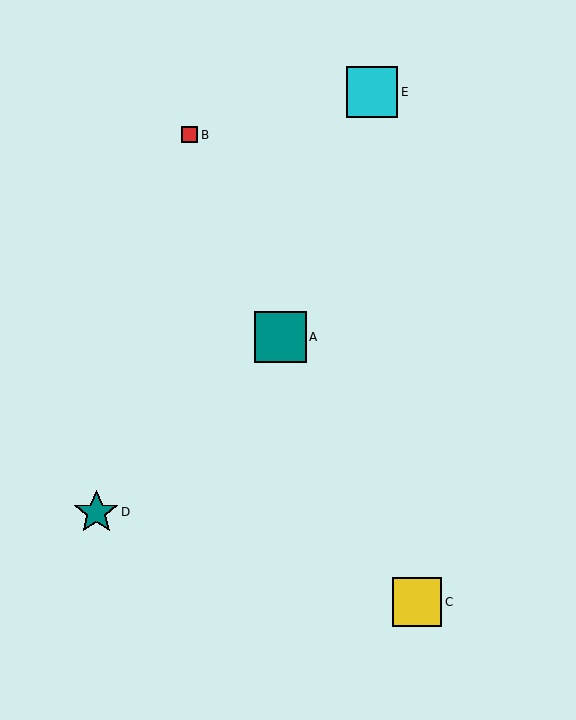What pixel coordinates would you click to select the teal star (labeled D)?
Click at (96, 512) to select the teal star D.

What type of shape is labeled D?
Shape D is a teal star.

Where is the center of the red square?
The center of the red square is at (190, 135).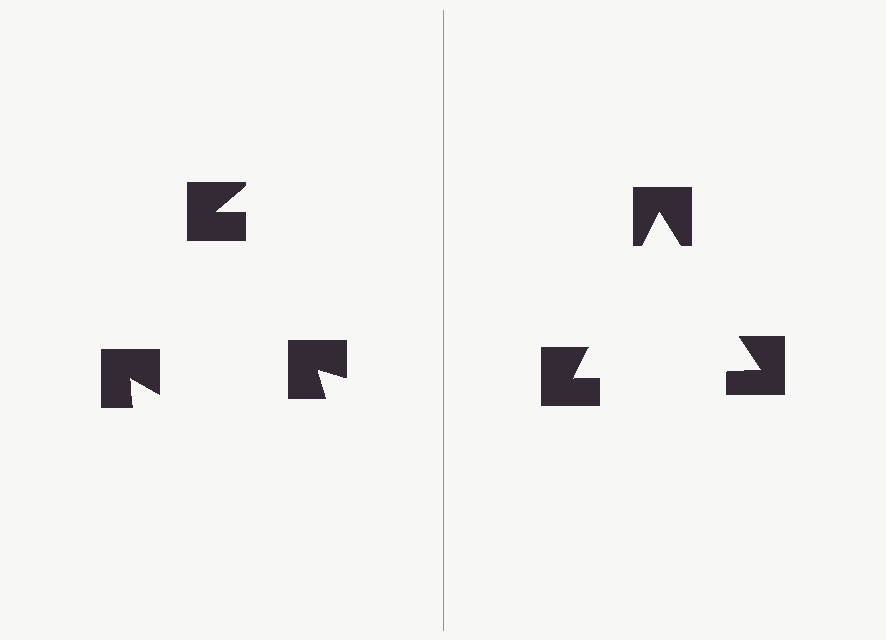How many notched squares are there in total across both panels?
6 — 3 on each side.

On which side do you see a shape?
An illusory triangle appears on the right side. On the left side the wedge cuts are rotated, so no coherent shape forms.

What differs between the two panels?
The notched squares are positioned identically on both sides; only the wedge orientations differ. On the right they align to a triangle; on the left they are misaligned.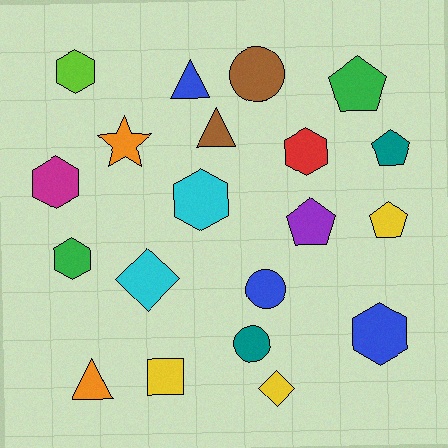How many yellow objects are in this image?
There are 3 yellow objects.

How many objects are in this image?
There are 20 objects.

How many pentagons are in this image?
There are 4 pentagons.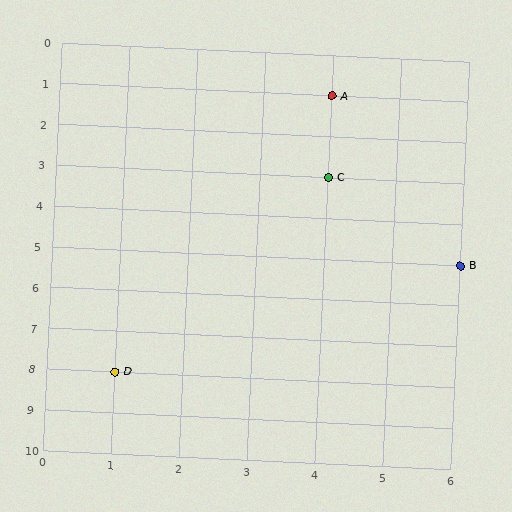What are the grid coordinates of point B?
Point B is at grid coordinates (6, 5).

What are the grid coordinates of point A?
Point A is at grid coordinates (4, 1).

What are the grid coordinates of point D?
Point D is at grid coordinates (1, 8).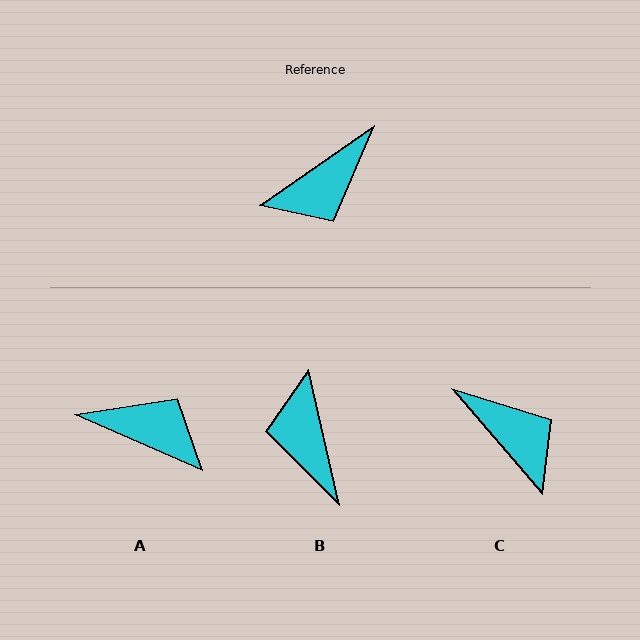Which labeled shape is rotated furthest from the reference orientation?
A, about 122 degrees away.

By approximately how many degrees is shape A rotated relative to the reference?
Approximately 122 degrees counter-clockwise.